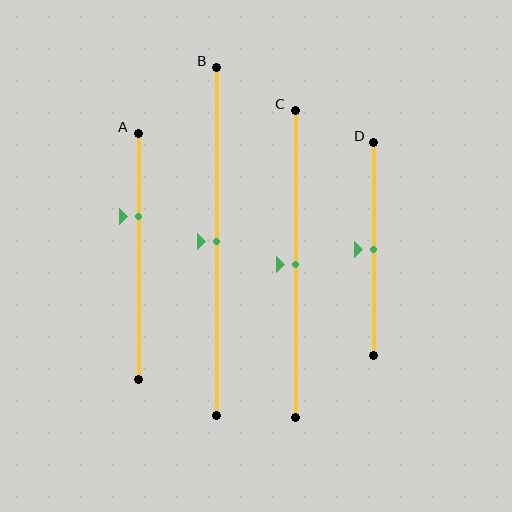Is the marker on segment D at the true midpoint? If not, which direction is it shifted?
Yes, the marker on segment D is at the true midpoint.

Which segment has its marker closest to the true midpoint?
Segment B has its marker closest to the true midpoint.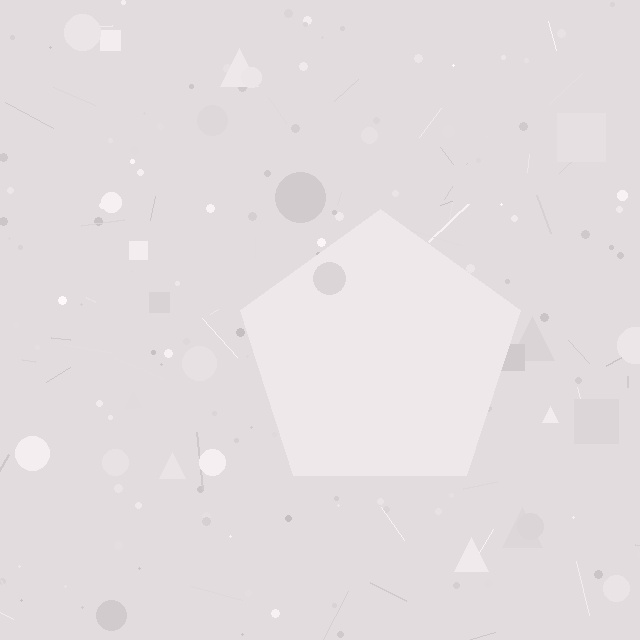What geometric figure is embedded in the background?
A pentagon is embedded in the background.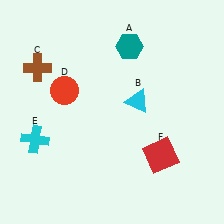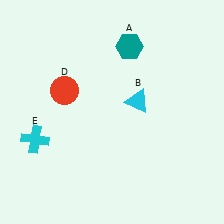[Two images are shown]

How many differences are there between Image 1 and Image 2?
There are 2 differences between the two images.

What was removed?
The red square (F), the brown cross (C) were removed in Image 2.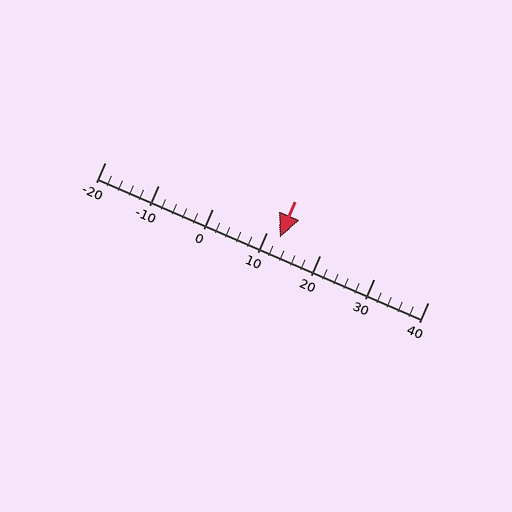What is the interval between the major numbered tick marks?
The major tick marks are spaced 10 units apart.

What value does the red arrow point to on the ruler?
The red arrow points to approximately 12.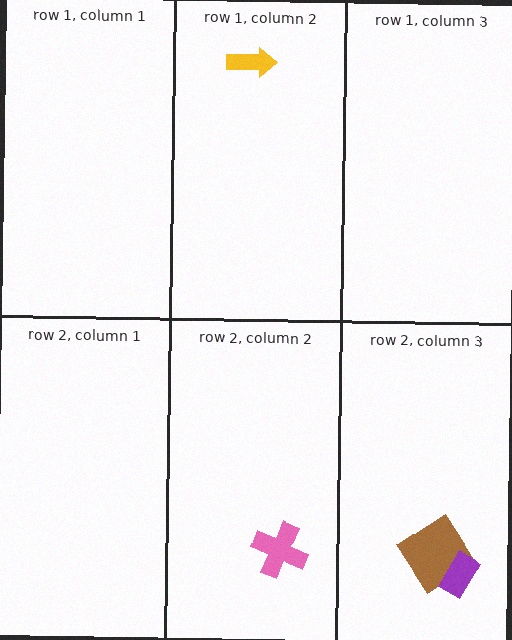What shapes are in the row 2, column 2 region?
The pink cross.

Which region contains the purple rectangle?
The row 2, column 3 region.